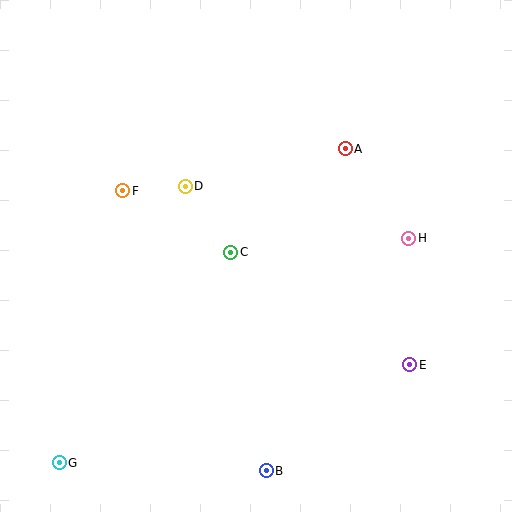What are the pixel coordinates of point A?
Point A is at (345, 149).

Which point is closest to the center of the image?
Point C at (231, 252) is closest to the center.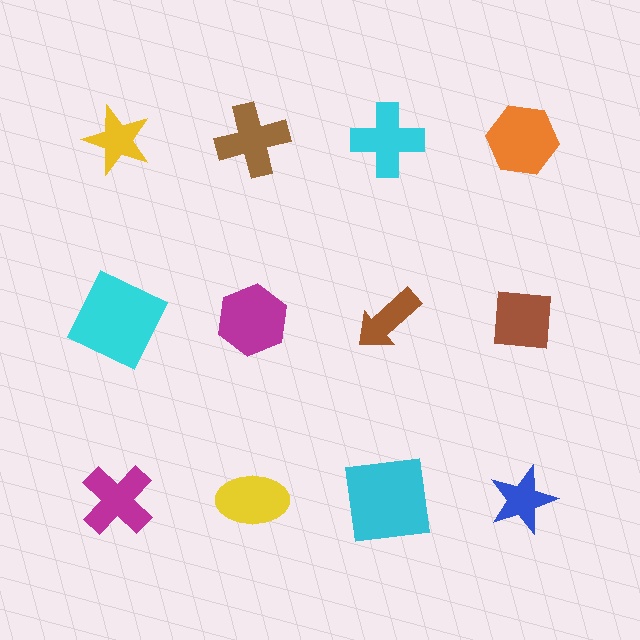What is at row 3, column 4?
A blue star.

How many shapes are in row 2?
4 shapes.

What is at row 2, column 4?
A brown square.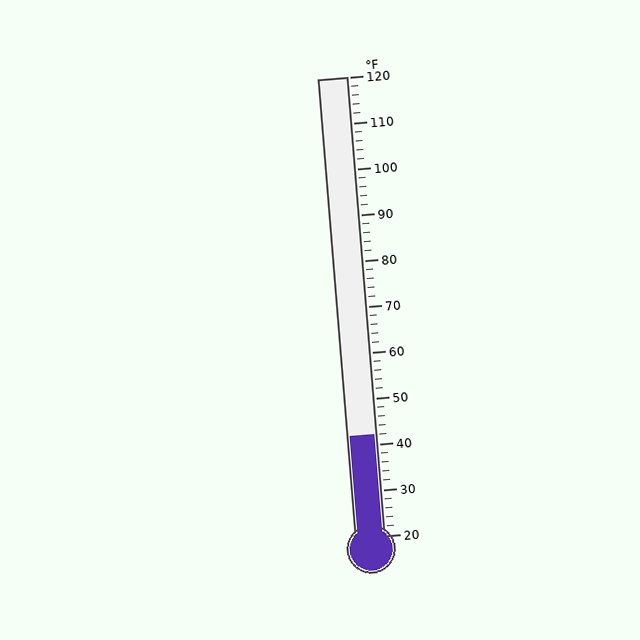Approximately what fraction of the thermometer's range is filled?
The thermometer is filled to approximately 20% of its range.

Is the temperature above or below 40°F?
The temperature is above 40°F.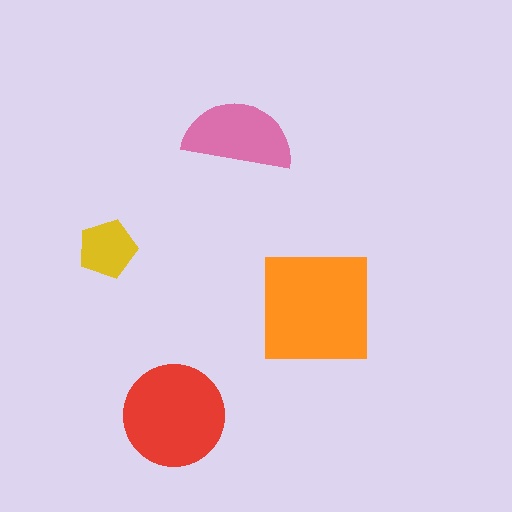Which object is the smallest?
The yellow pentagon.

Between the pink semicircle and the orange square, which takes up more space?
The orange square.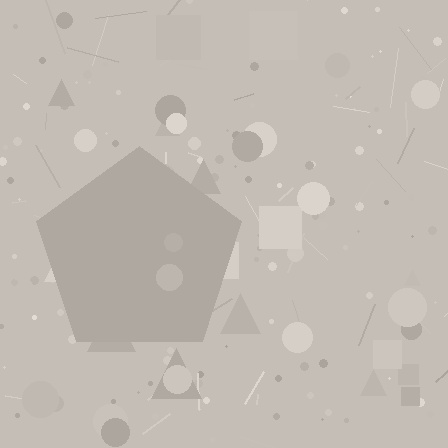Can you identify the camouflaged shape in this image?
The camouflaged shape is a pentagon.